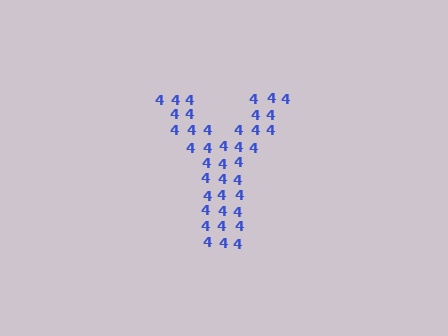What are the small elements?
The small elements are digit 4's.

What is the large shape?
The large shape is the letter Y.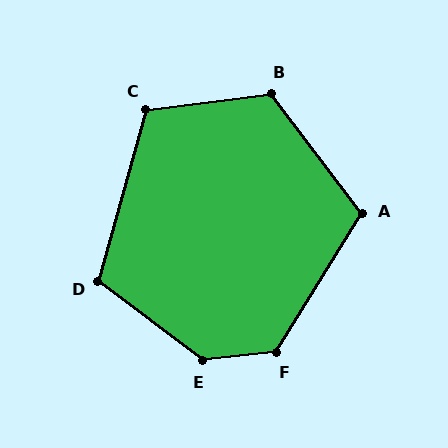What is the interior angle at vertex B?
Approximately 120 degrees (obtuse).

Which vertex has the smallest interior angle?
A, at approximately 111 degrees.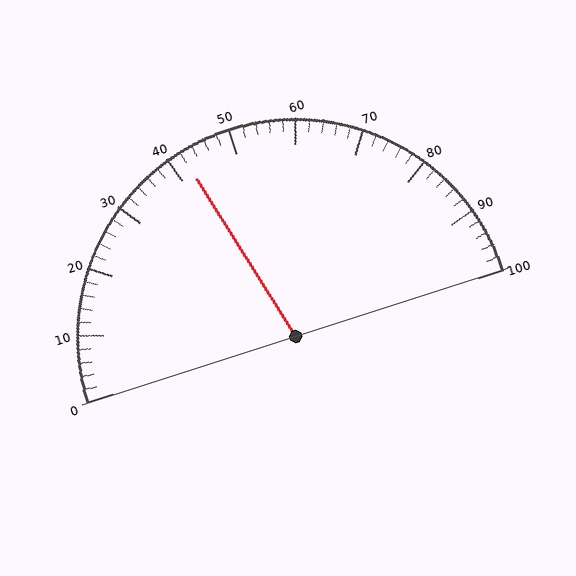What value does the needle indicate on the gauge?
The needle indicates approximately 42.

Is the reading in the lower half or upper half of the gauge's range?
The reading is in the lower half of the range (0 to 100).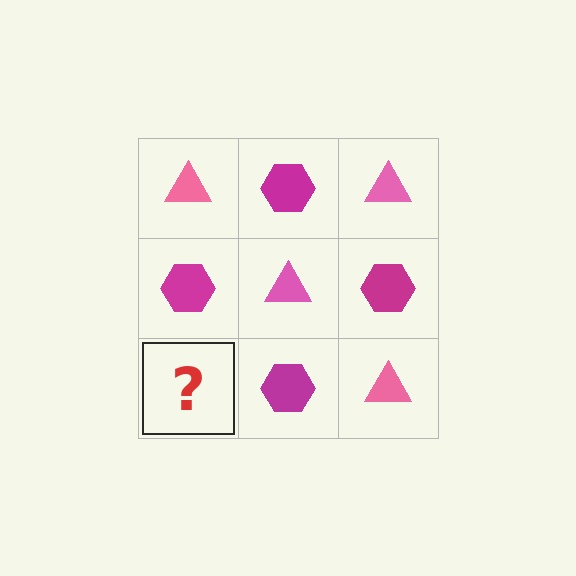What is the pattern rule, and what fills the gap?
The rule is that it alternates pink triangle and magenta hexagon in a checkerboard pattern. The gap should be filled with a pink triangle.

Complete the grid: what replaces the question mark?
The question mark should be replaced with a pink triangle.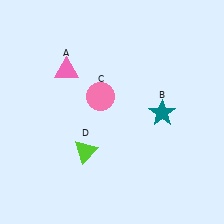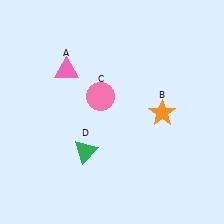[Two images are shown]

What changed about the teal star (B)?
In Image 1, B is teal. In Image 2, it changed to orange.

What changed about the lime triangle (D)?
In Image 1, D is lime. In Image 2, it changed to green.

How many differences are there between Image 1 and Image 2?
There are 2 differences between the two images.